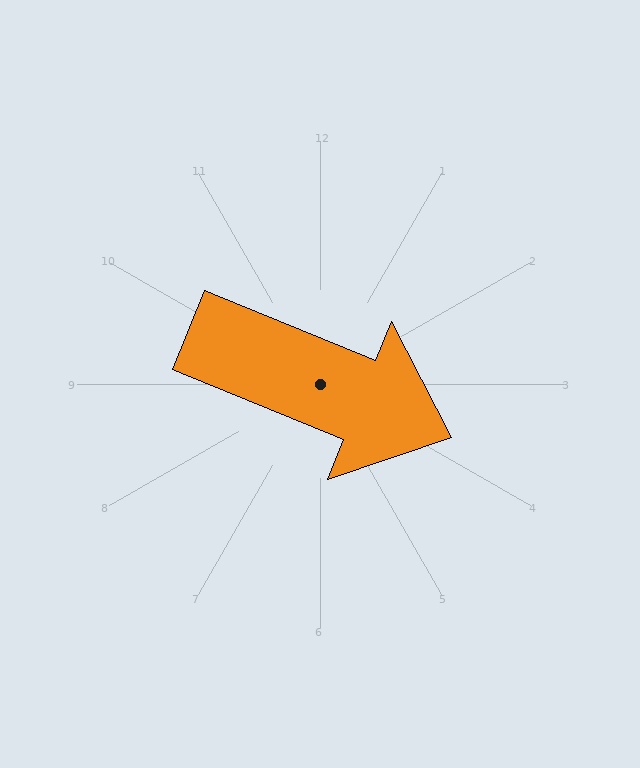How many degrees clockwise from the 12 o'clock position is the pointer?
Approximately 112 degrees.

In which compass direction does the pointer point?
East.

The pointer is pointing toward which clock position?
Roughly 4 o'clock.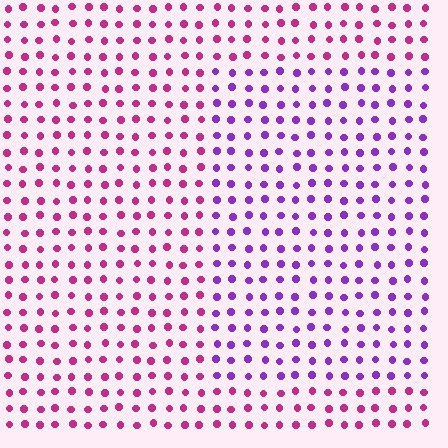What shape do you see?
I see a rectangle.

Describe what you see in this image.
The image is filled with small magenta elements in a uniform arrangement. A rectangle-shaped region is visible where the elements are tinted to a slightly different hue, forming a subtle color boundary.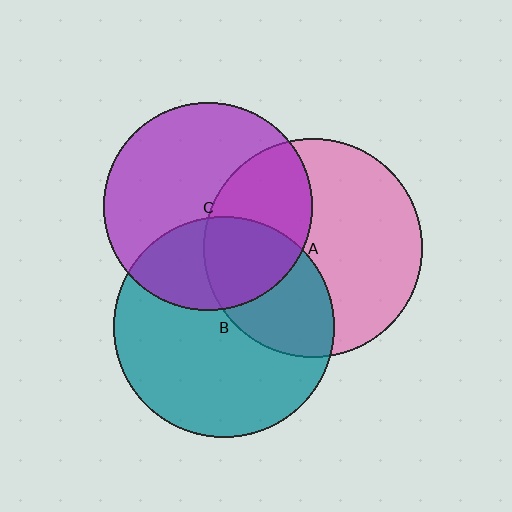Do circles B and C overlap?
Yes.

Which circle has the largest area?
Circle B (teal).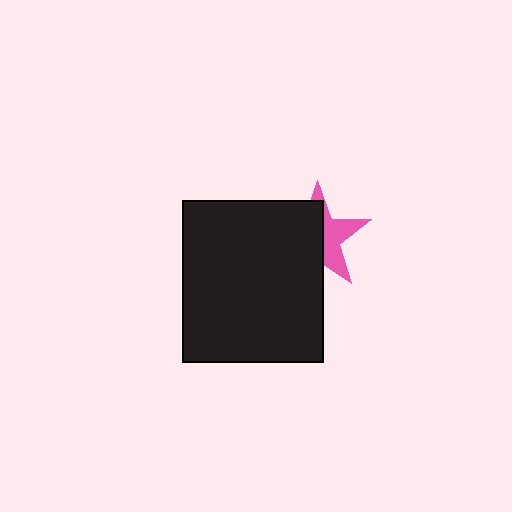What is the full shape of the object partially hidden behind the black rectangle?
The partially hidden object is a pink star.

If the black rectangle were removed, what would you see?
You would see the complete pink star.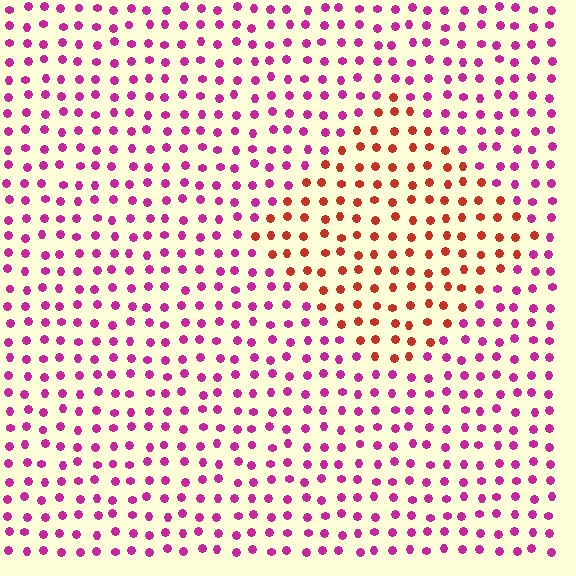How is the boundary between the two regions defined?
The boundary is defined purely by a slight shift in hue (about 49 degrees). Spacing, size, and orientation are identical on both sides.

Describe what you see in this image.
The image is filled with small magenta elements in a uniform arrangement. A diamond-shaped region is visible where the elements are tinted to a slightly different hue, forming a subtle color boundary.